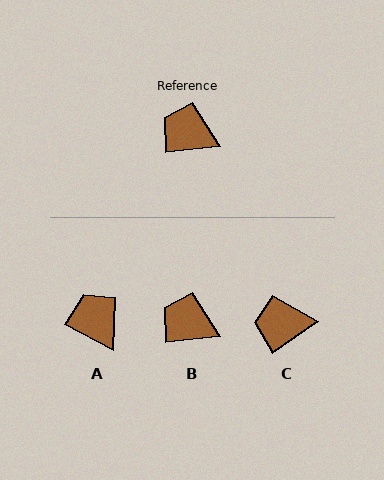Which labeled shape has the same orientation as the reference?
B.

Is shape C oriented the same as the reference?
No, it is off by about 28 degrees.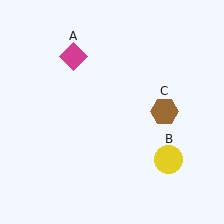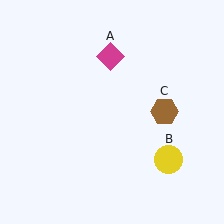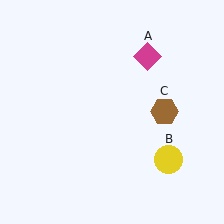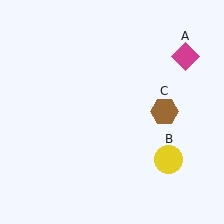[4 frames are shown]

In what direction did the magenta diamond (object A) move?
The magenta diamond (object A) moved right.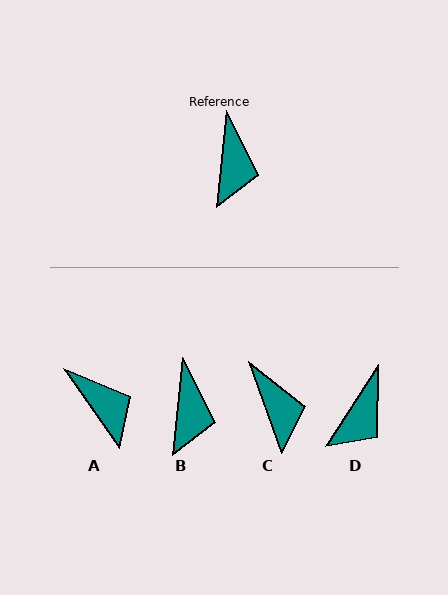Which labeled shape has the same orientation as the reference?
B.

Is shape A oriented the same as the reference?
No, it is off by about 41 degrees.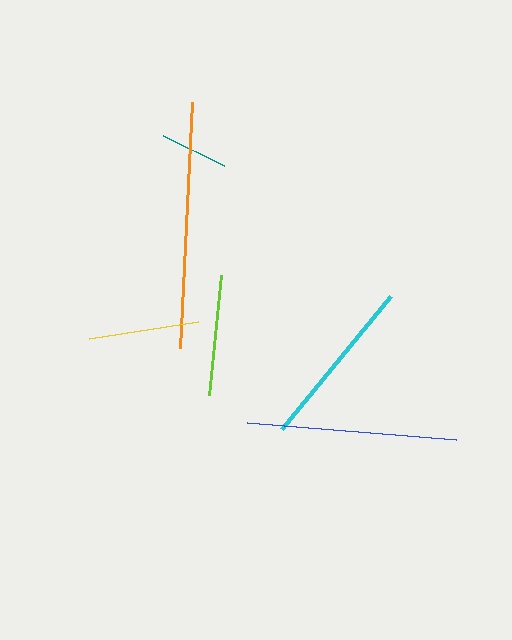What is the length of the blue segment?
The blue segment is approximately 209 pixels long.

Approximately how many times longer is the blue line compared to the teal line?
The blue line is approximately 3.1 times the length of the teal line.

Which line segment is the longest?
The orange line is the longest at approximately 246 pixels.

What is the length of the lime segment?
The lime segment is approximately 121 pixels long.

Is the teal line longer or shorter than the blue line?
The blue line is longer than the teal line.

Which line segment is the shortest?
The teal line is the shortest at approximately 67 pixels.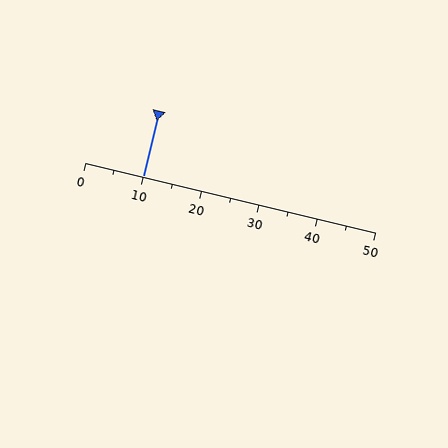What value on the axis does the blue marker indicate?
The marker indicates approximately 10.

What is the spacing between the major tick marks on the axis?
The major ticks are spaced 10 apart.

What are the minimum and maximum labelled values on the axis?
The axis runs from 0 to 50.